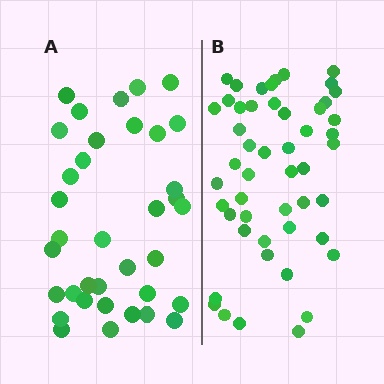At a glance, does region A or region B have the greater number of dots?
Region B (the right region) has more dots.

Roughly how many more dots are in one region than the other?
Region B has approximately 15 more dots than region A.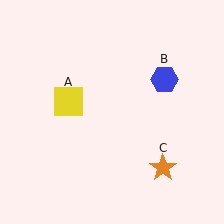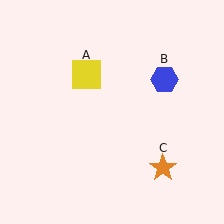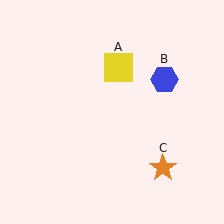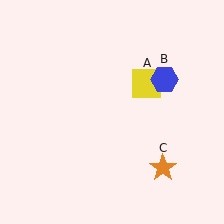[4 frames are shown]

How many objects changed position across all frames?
1 object changed position: yellow square (object A).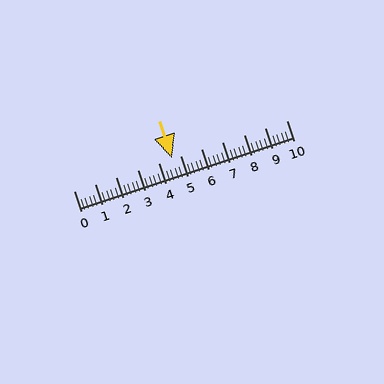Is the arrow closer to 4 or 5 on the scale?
The arrow is closer to 5.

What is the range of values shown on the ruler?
The ruler shows values from 0 to 10.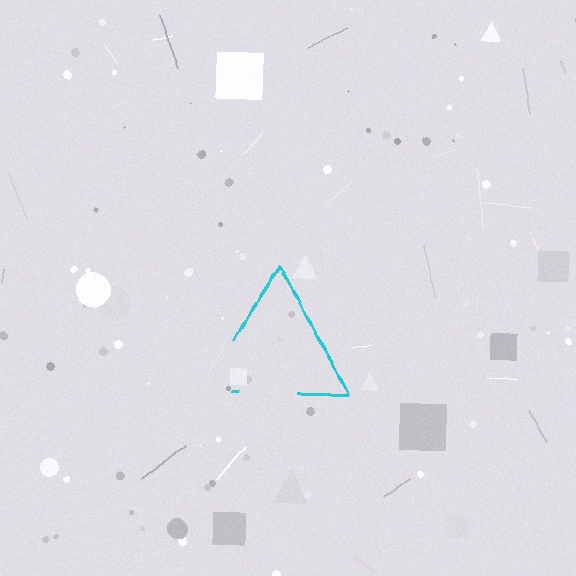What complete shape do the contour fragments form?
The contour fragments form a triangle.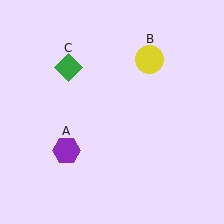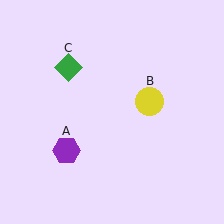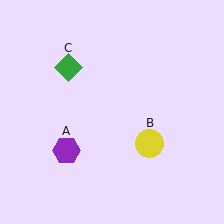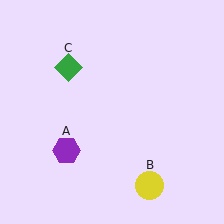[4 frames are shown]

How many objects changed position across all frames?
1 object changed position: yellow circle (object B).